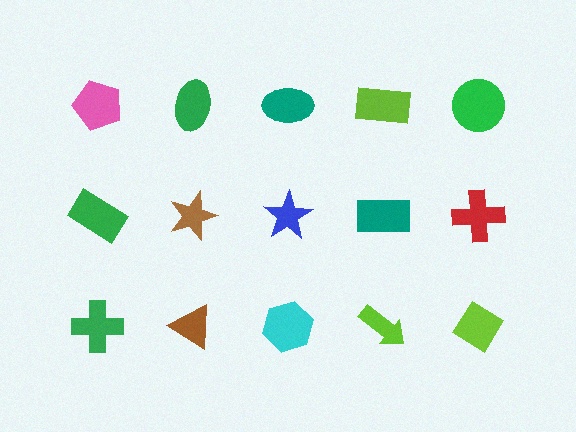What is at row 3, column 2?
A brown triangle.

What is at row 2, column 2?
A brown star.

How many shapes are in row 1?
5 shapes.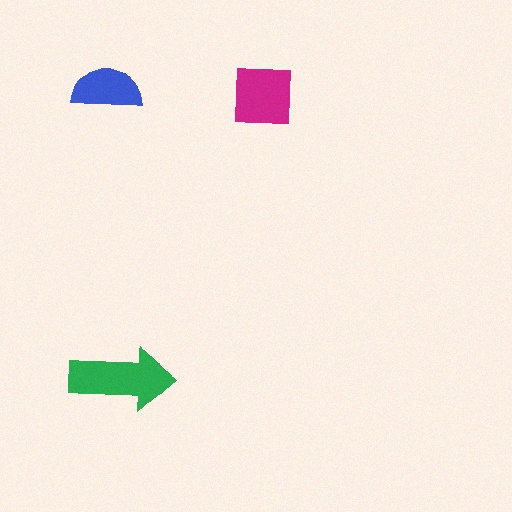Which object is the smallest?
The blue semicircle.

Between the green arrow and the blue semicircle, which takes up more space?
The green arrow.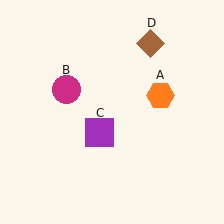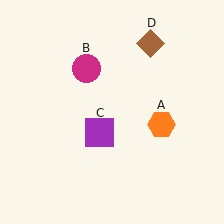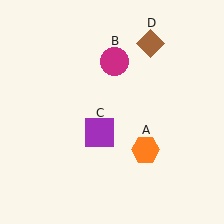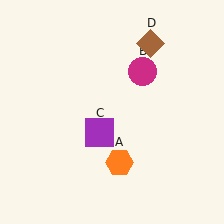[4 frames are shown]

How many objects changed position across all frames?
2 objects changed position: orange hexagon (object A), magenta circle (object B).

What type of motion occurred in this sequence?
The orange hexagon (object A), magenta circle (object B) rotated clockwise around the center of the scene.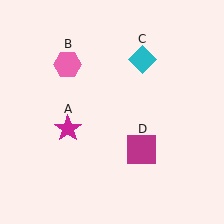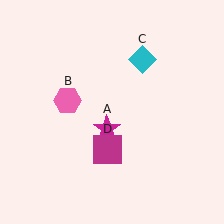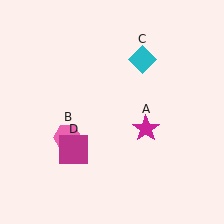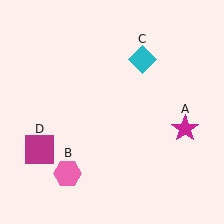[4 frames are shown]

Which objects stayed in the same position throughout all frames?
Cyan diamond (object C) remained stationary.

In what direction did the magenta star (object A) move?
The magenta star (object A) moved right.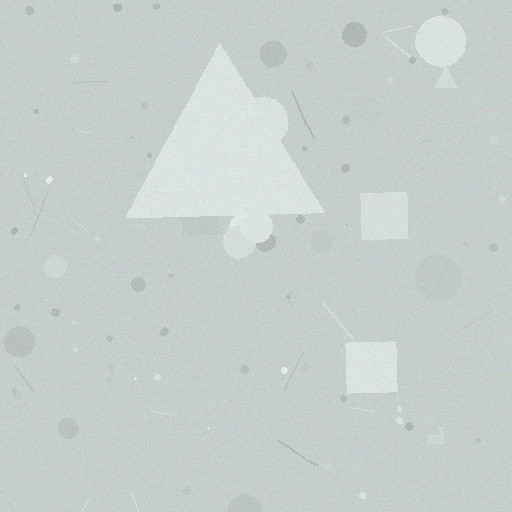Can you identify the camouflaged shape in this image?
The camouflaged shape is a triangle.